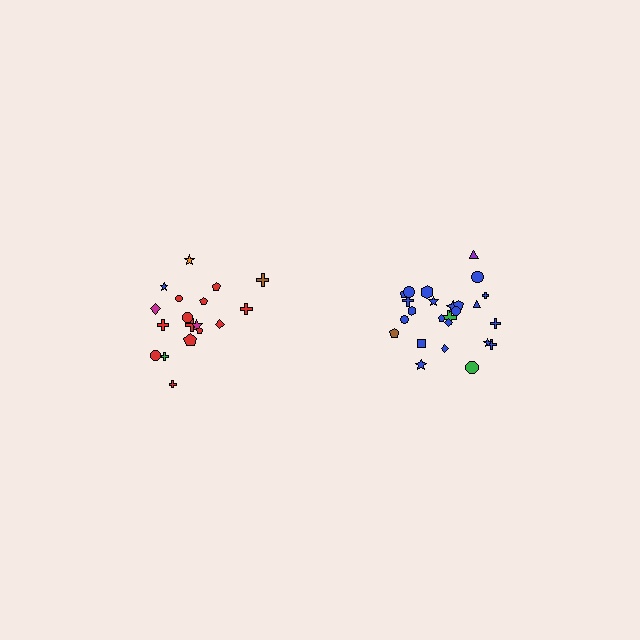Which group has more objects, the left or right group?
The right group.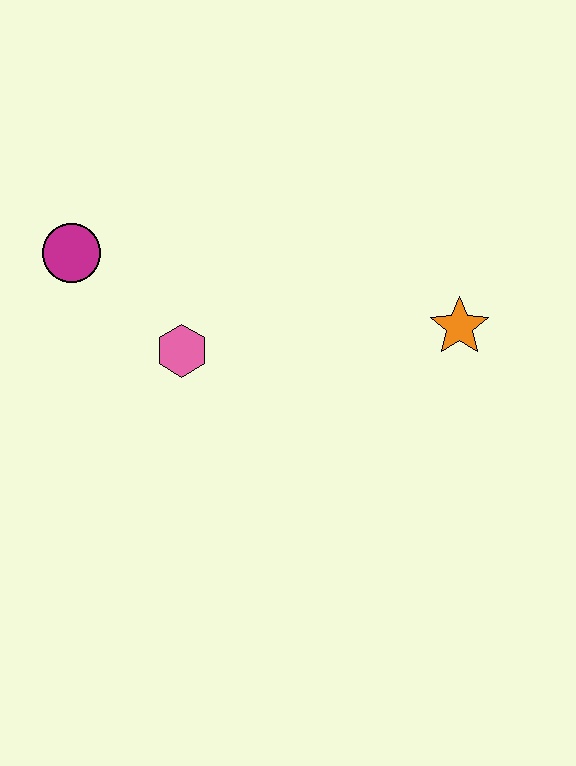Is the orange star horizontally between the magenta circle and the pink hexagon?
No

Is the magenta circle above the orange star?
Yes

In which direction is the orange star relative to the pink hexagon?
The orange star is to the right of the pink hexagon.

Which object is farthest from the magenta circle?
The orange star is farthest from the magenta circle.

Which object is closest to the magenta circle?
The pink hexagon is closest to the magenta circle.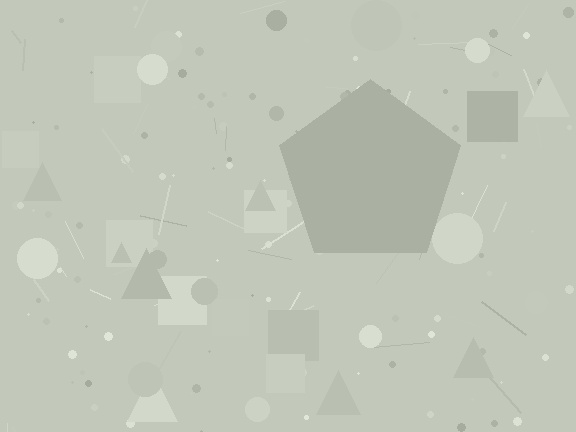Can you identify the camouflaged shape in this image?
The camouflaged shape is a pentagon.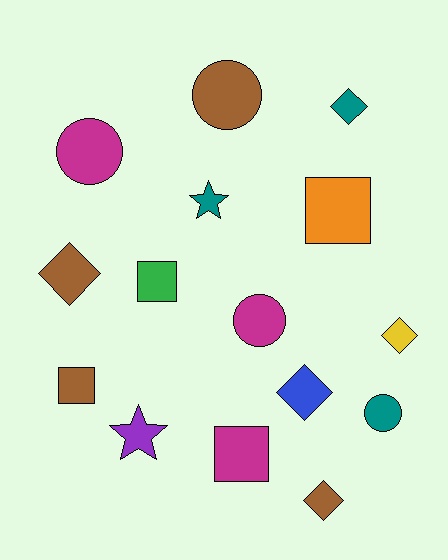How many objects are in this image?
There are 15 objects.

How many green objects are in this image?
There is 1 green object.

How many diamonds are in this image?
There are 5 diamonds.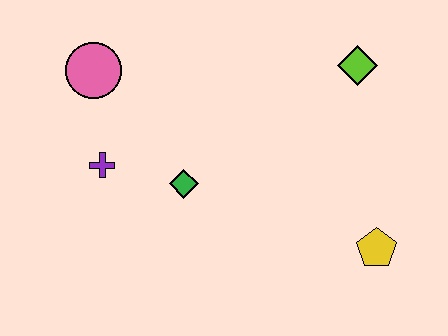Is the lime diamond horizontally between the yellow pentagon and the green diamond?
Yes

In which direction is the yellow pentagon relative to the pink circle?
The yellow pentagon is to the right of the pink circle.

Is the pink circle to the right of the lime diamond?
No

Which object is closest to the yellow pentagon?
The lime diamond is closest to the yellow pentagon.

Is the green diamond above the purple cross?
No